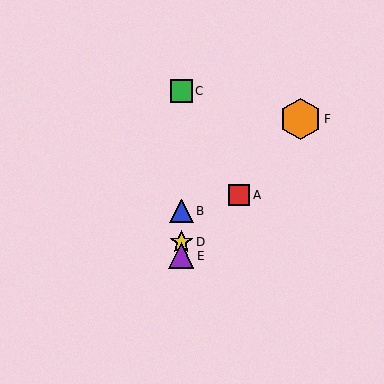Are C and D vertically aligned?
Yes, both are at x≈181.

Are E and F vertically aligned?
No, E is at x≈181 and F is at x≈300.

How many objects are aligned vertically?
4 objects (B, C, D, E) are aligned vertically.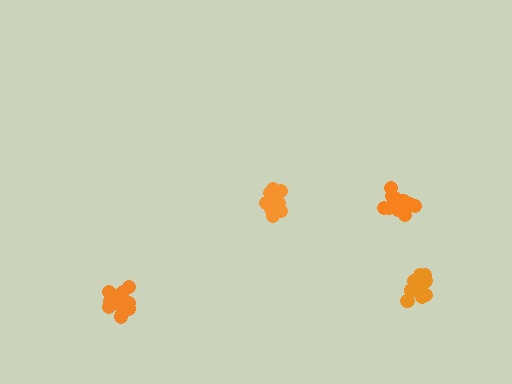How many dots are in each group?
Group 1: 18 dots, Group 2: 12 dots, Group 3: 18 dots, Group 4: 15 dots (63 total).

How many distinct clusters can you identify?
There are 4 distinct clusters.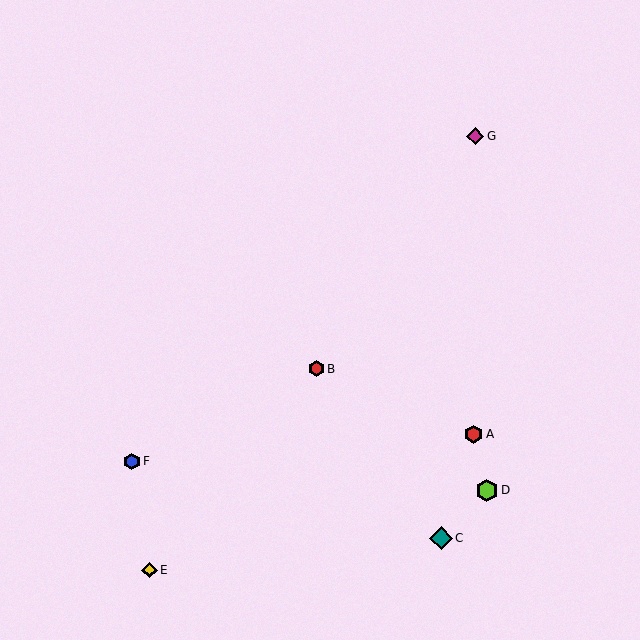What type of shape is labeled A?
Shape A is a red hexagon.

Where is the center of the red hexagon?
The center of the red hexagon is at (316, 369).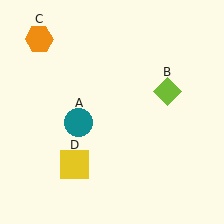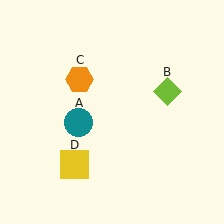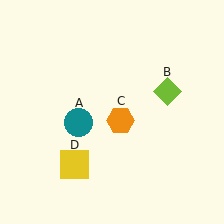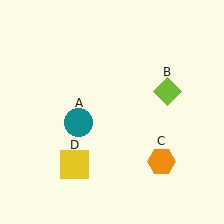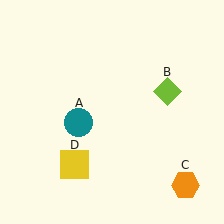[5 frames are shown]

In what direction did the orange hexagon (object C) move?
The orange hexagon (object C) moved down and to the right.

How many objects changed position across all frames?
1 object changed position: orange hexagon (object C).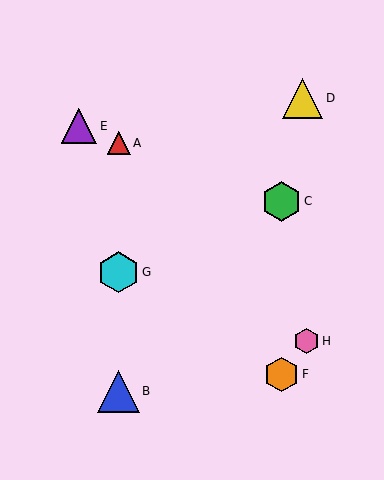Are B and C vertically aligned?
No, B is at x≈119 and C is at x≈282.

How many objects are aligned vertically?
3 objects (A, B, G) are aligned vertically.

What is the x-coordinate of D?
Object D is at x≈303.